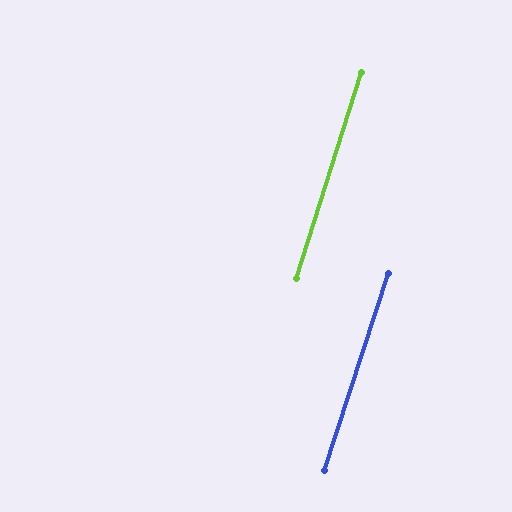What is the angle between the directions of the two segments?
Approximately 0 degrees.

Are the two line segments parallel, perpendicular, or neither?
Parallel — their directions differ by only 0.3°.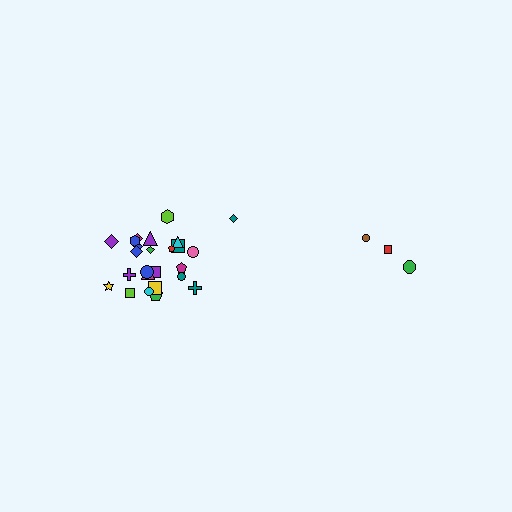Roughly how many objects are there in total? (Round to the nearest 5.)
Roughly 30 objects in total.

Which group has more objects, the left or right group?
The left group.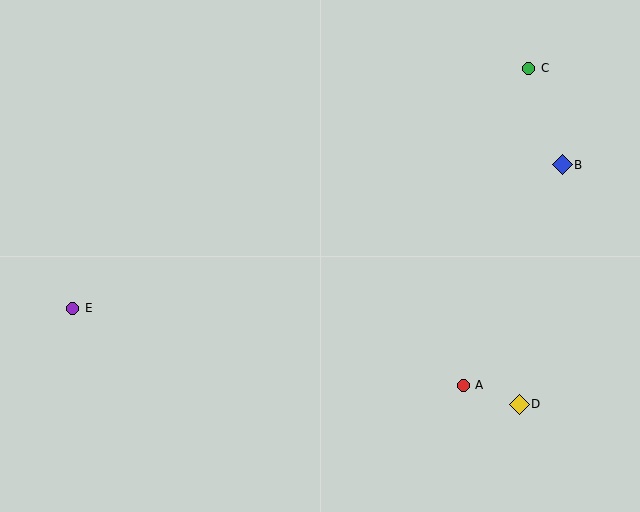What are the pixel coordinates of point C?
Point C is at (529, 68).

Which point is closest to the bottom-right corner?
Point D is closest to the bottom-right corner.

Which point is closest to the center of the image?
Point A at (463, 385) is closest to the center.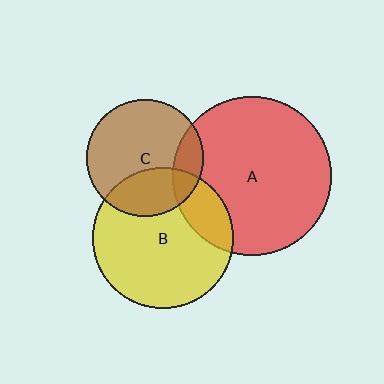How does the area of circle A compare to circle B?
Approximately 1.3 times.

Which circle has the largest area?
Circle A (red).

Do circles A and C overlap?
Yes.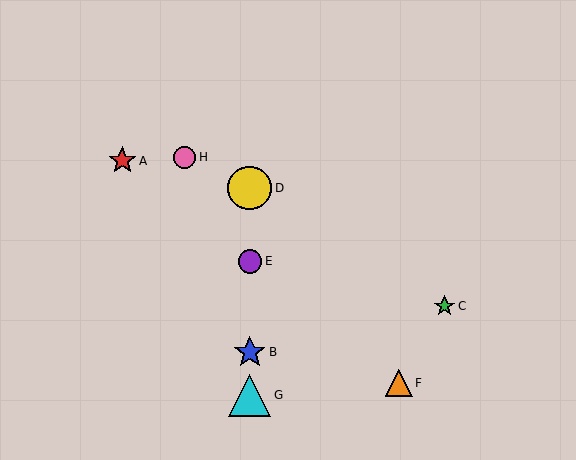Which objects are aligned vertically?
Objects B, D, E, G are aligned vertically.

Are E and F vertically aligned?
No, E is at x≈250 and F is at x≈399.